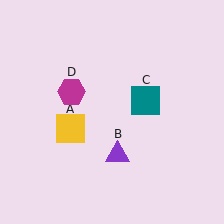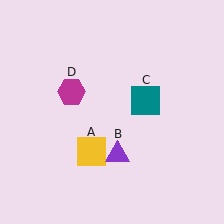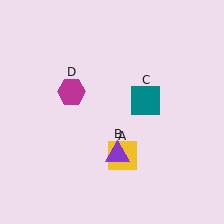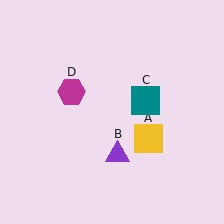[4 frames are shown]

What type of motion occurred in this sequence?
The yellow square (object A) rotated counterclockwise around the center of the scene.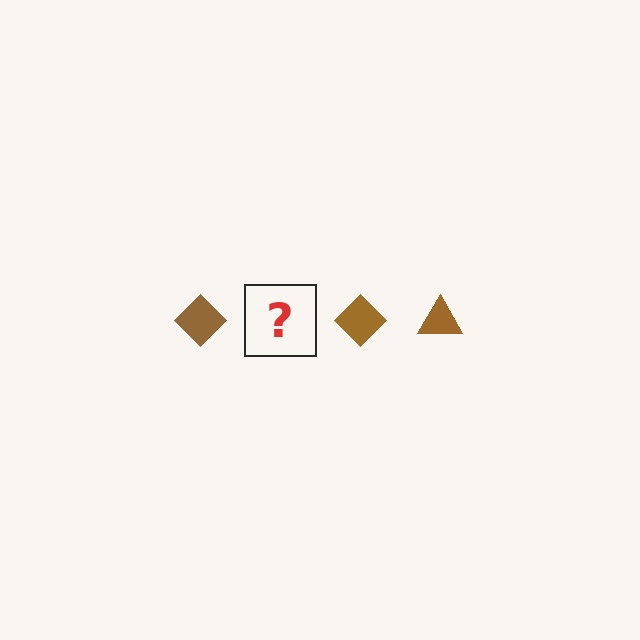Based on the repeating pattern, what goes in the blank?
The blank should be a brown triangle.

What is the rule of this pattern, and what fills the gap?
The rule is that the pattern cycles through diamond, triangle shapes in brown. The gap should be filled with a brown triangle.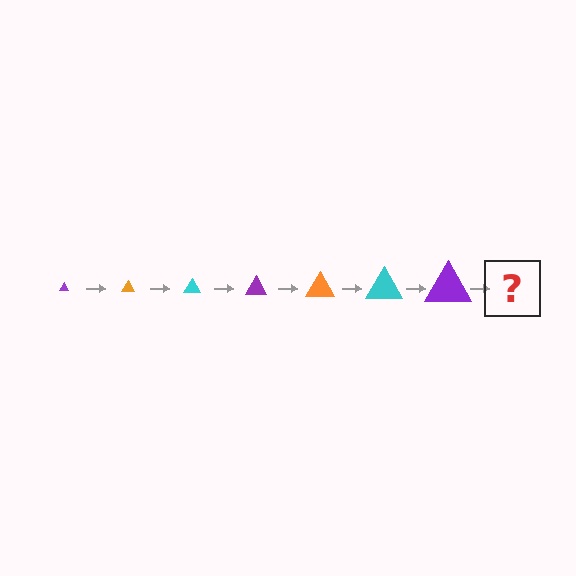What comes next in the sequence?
The next element should be an orange triangle, larger than the previous one.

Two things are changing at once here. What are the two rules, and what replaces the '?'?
The two rules are that the triangle grows larger each step and the color cycles through purple, orange, and cyan. The '?' should be an orange triangle, larger than the previous one.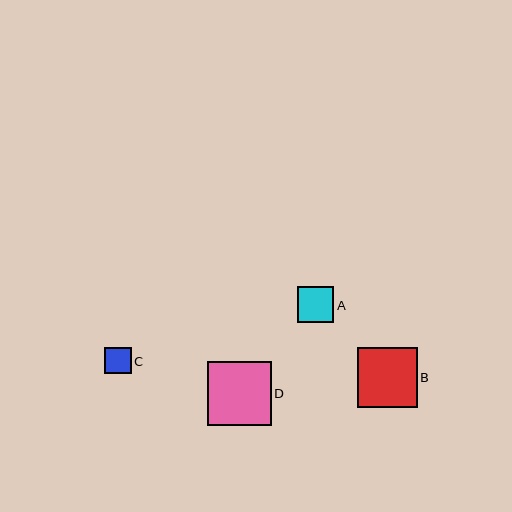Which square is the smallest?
Square C is the smallest with a size of approximately 26 pixels.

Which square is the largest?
Square D is the largest with a size of approximately 63 pixels.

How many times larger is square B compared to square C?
Square B is approximately 2.3 times the size of square C.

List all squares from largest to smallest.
From largest to smallest: D, B, A, C.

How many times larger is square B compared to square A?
Square B is approximately 1.7 times the size of square A.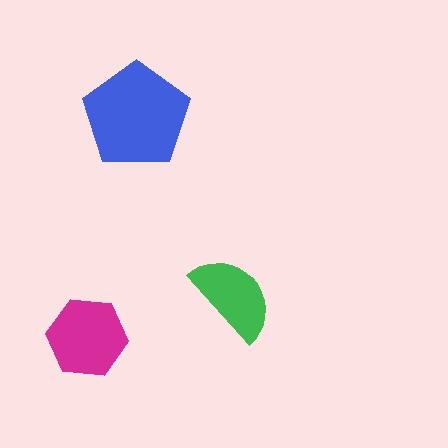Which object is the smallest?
The green semicircle.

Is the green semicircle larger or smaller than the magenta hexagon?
Smaller.